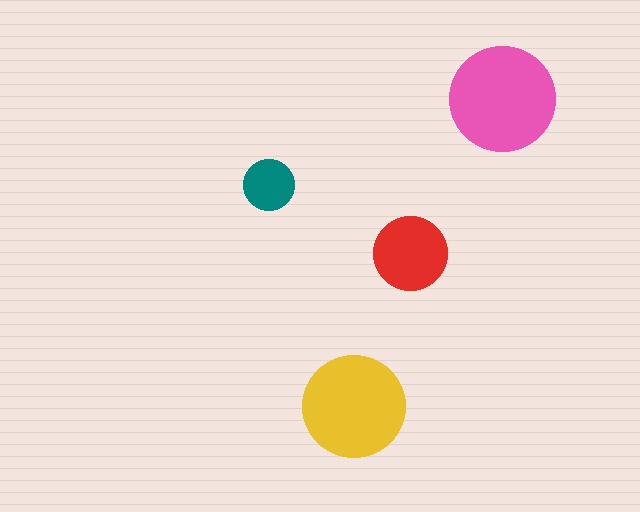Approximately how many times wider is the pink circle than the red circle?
About 1.5 times wider.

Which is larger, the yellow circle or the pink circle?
The pink one.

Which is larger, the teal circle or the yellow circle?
The yellow one.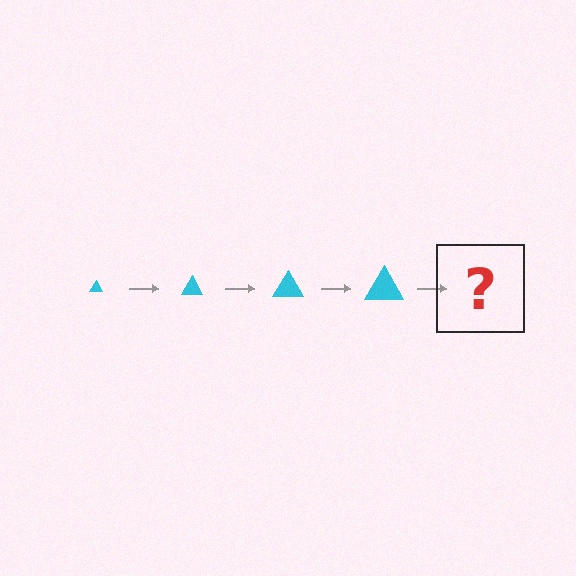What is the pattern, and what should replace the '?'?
The pattern is that the triangle gets progressively larger each step. The '?' should be a cyan triangle, larger than the previous one.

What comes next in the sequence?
The next element should be a cyan triangle, larger than the previous one.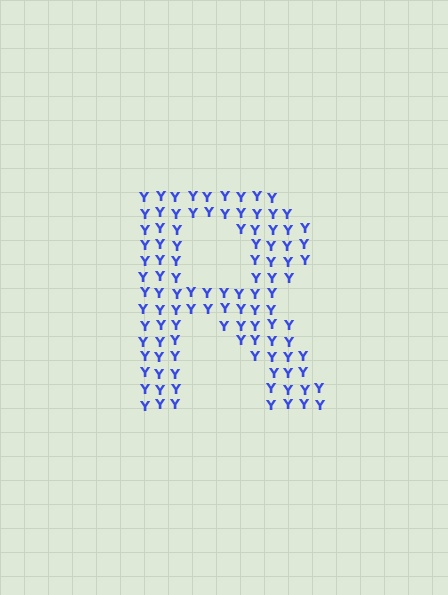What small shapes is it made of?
It is made of small letter Y's.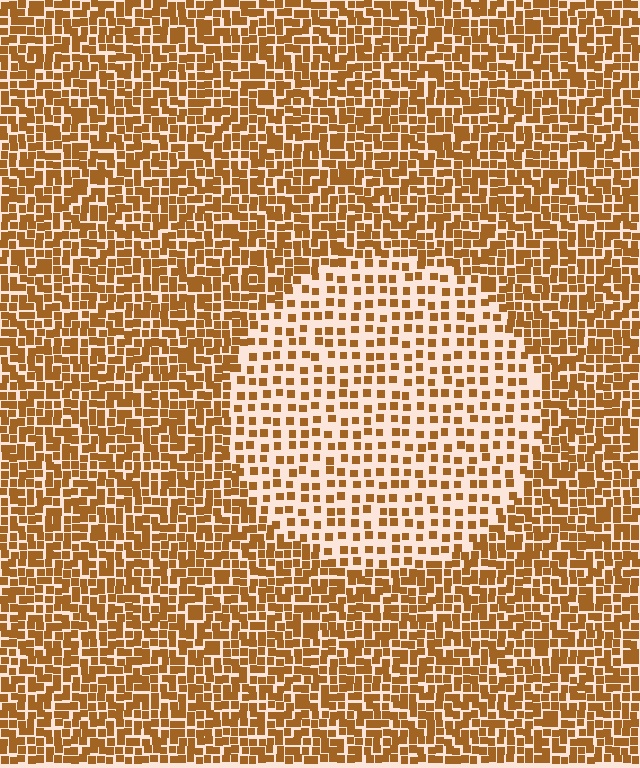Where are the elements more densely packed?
The elements are more densely packed outside the circle boundary.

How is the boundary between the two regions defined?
The boundary is defined by a change in element density (approximately 2.1x ratio). All elements are the same color, size, and shape.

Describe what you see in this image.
The image contains small brown elements arranged at two different densities. A circle-shaped region is visible where the elements are less densely packed than the surrounding area.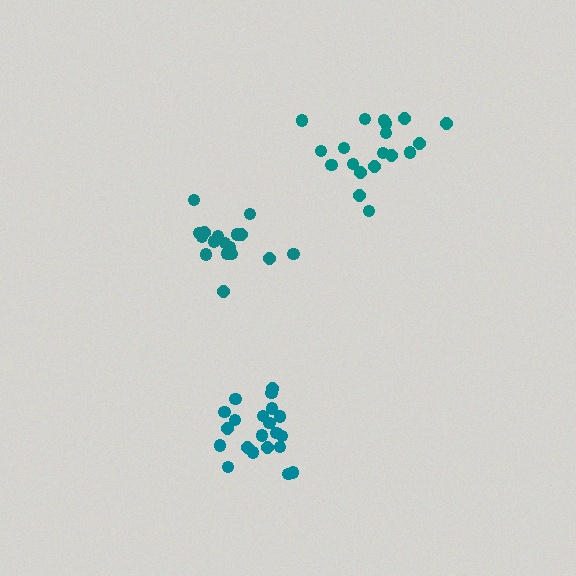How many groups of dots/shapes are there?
There are 3 groups.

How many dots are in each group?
Group 1: 21 dots, Group 2: 19 dots, Group 3: 17 dots (57 total).